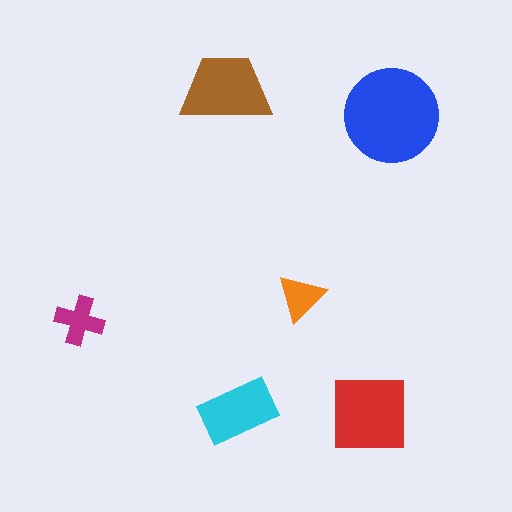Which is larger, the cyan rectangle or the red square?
The red square.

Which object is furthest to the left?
The magenta cross is leftmost.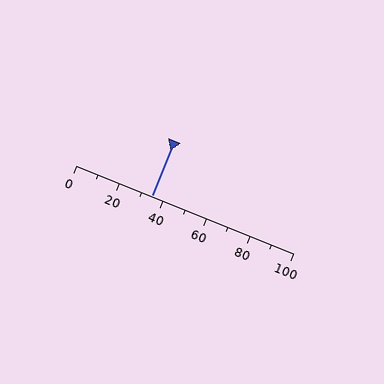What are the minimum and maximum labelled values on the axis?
The axis runs from 0 to 100.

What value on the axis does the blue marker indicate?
The marker indicates approximately 35.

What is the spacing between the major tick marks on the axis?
The major ticks are spaced 20 apart.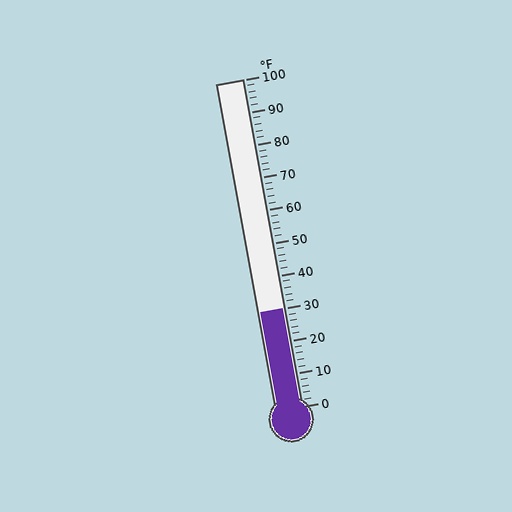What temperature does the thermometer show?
The thermometer shows approximately 30°F.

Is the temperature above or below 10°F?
The temperature is above 10°F.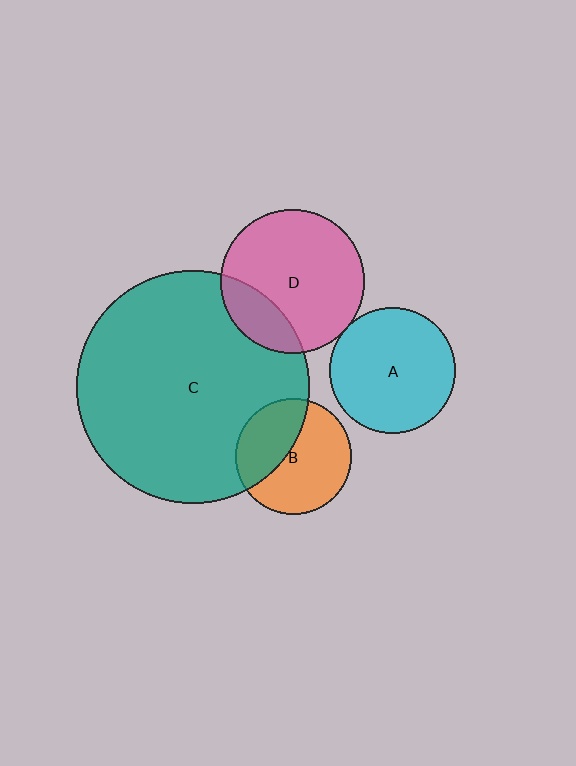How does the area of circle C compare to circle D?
Approximately 2.6 times.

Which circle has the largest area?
Circle C (teal).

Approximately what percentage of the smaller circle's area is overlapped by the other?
Approximately 40%.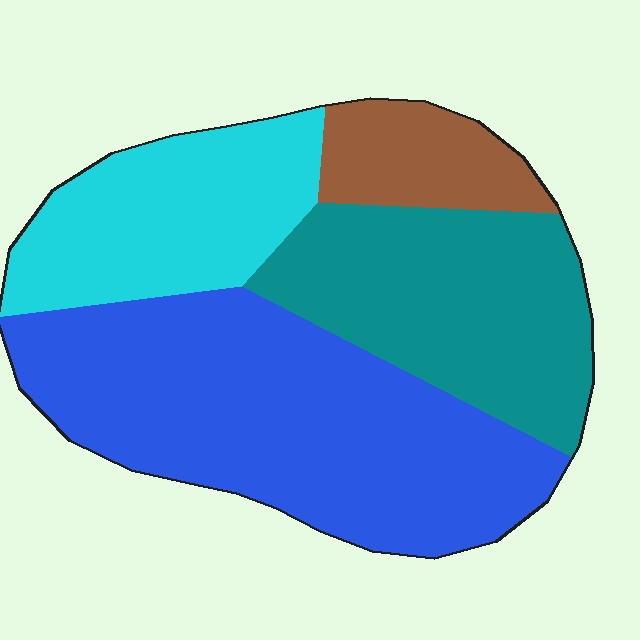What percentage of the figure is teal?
Teal takes up about one quarter (1/4) of the figure.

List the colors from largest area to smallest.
From largest to smallest: blue, teal, cyan, brown.